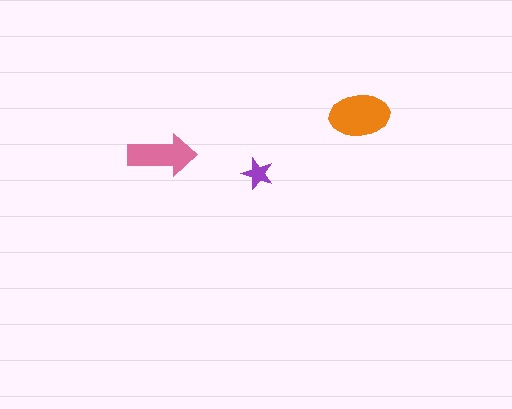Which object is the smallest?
The purple star.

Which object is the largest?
The orange ellipse.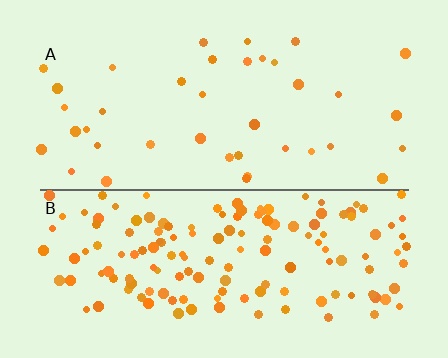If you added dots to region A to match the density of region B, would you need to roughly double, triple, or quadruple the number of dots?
Approximately quadruple.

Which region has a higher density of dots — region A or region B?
B (the bottom).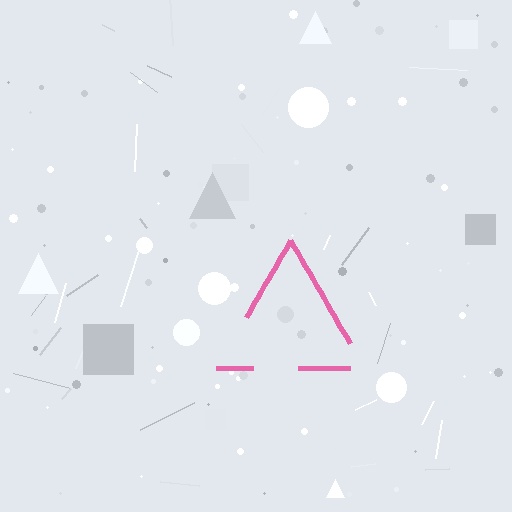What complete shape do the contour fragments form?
The contour fragments form a triangle.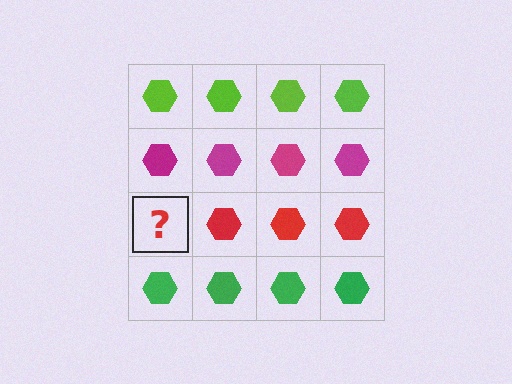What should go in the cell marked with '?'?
The missing cell should contain a red hexagon.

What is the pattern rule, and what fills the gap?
The rule is that each row has a consistent color. The gap should be filled with a red hexagon.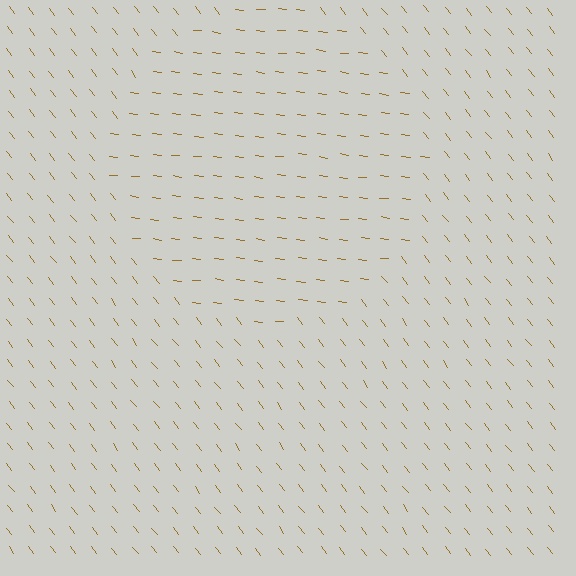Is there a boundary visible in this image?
Yes, there is a texture boundary formed by a change in line orientation.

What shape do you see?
I see a circle.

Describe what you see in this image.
The image is filled with small brown line segments. A circle region in the image has lines oriented differently from the surrounding lines, creating a visible texture boundary.